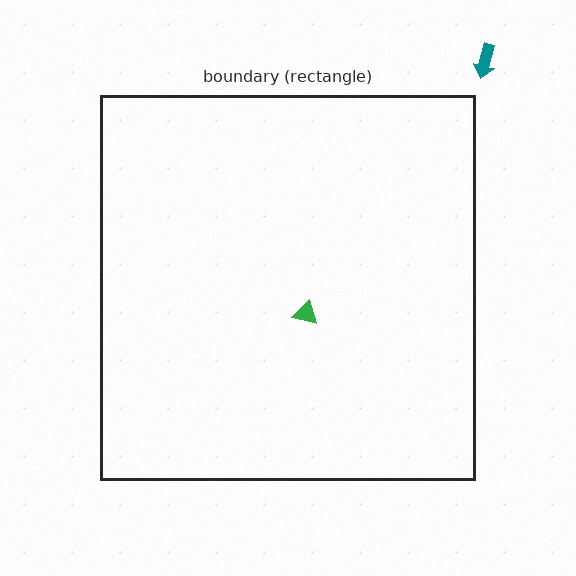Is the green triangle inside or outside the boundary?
Inside.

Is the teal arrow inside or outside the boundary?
Outside.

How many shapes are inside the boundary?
1 inside, 1 outside.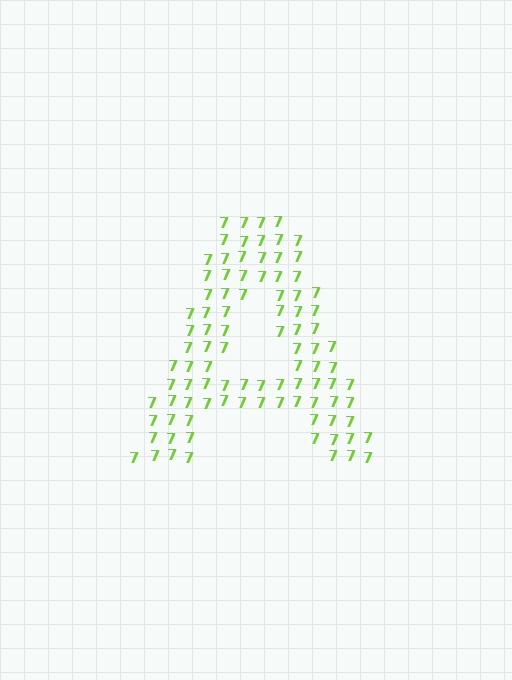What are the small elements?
The small elements are digit 7's.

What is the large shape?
The large shape is the letter A.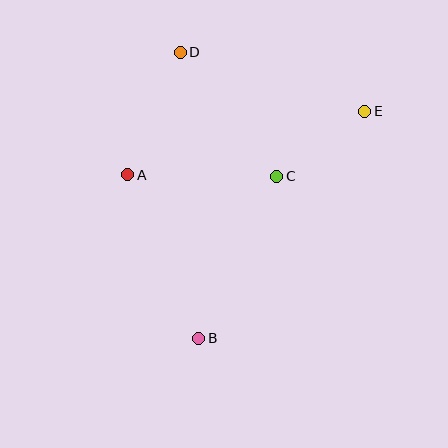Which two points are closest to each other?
Points C and E are closest to each other.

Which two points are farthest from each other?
Points B and D are farthest from each other.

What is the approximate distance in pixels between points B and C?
The distance between B and C is approximately 180 pixels.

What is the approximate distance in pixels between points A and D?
The distance between A and D is approximately 133 pixels.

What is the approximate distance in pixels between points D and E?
The distance between D and E is approximately 194 pixels.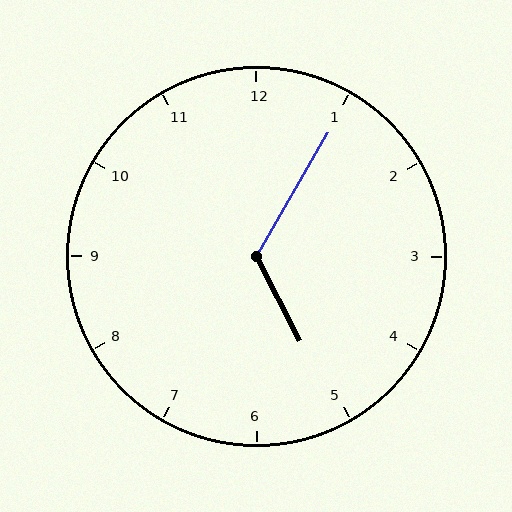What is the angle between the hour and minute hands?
Approximately 122 degrees.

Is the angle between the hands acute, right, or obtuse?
It is obtuse.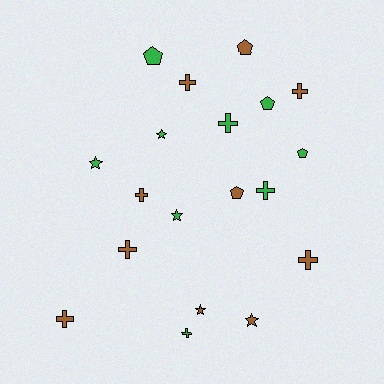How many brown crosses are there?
There are 6 brown crosses.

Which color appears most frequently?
Brown, with 10 objects.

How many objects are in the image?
There are 19 objects.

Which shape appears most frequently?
Cross, with 9 objects.